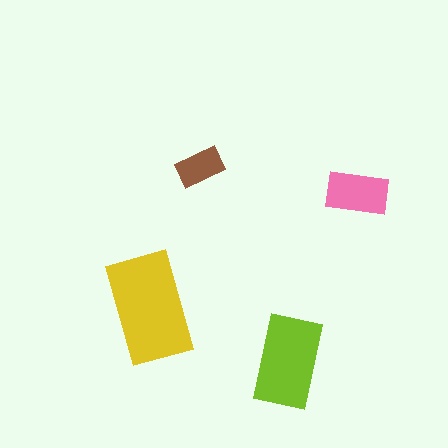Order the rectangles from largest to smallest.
the yellow one, the lime one, the pink one, the brown one.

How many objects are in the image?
There are 4 objects in the image.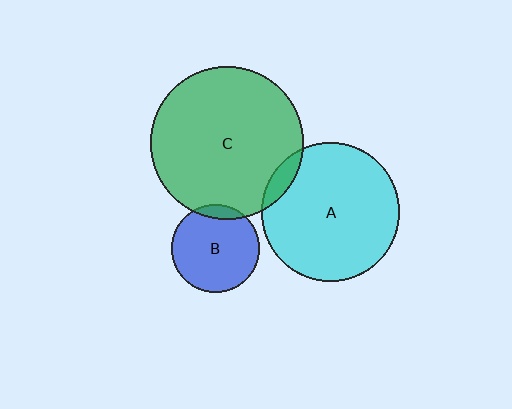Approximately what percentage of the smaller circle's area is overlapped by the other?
Approximately 5%.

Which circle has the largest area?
Circle C (green).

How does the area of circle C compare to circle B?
Approximately 3.0 times.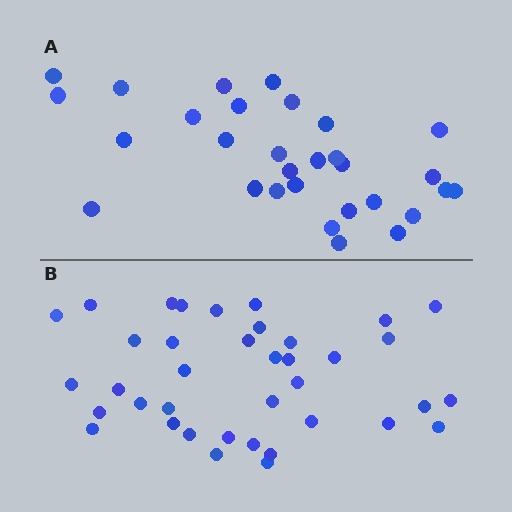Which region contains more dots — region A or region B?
Region B (the bottom region) has more dots.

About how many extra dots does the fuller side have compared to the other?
Region B has roughly 8 or so more dots than region A.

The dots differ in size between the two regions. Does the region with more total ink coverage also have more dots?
No. Region A has more total ink coverage because its dots are larger, but region B actually contains more individual dots. Total area can be misleading — the number of items is what matters here.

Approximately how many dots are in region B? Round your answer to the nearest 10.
About 40 dots. (The exact count is 38, which rounds to 40.)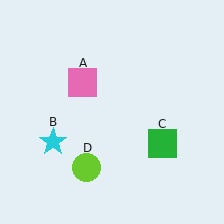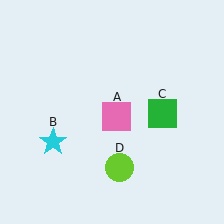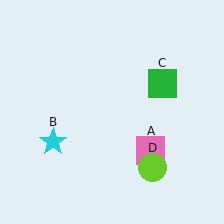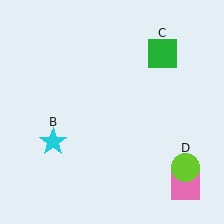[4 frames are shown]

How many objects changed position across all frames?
3 objects changed position: pink square (object A), green square (object C), lime circle (object D).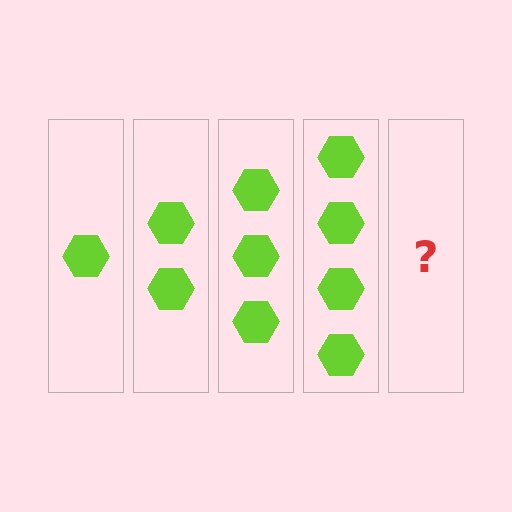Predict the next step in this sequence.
The next step is 5 hexagons.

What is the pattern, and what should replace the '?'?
The pattern is that each step adds one more hexagon. The '?' should be 5 hexagons.